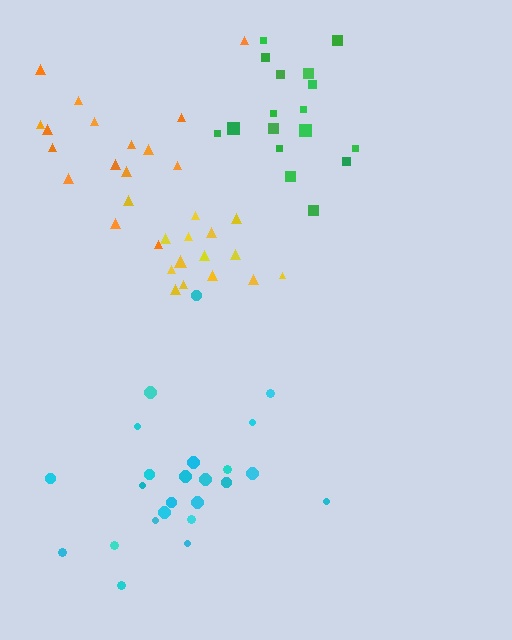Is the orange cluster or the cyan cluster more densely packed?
Cyan.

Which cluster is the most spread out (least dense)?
Orange.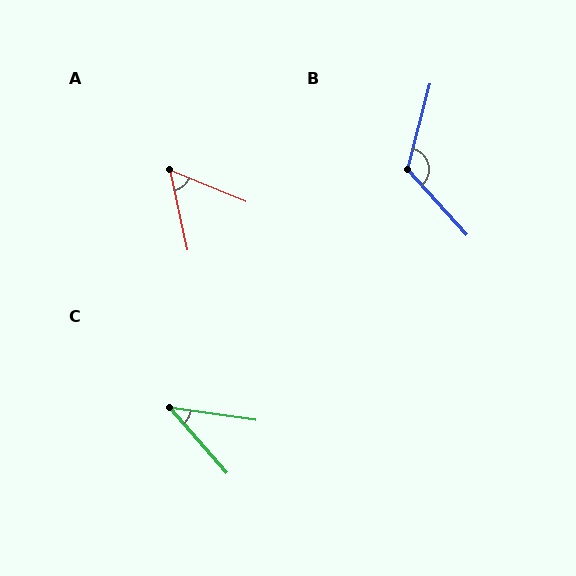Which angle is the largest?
B, at approximately 123 degrees.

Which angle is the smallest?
C, at approximately 40 degrees.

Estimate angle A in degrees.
Approximately 55 degrees.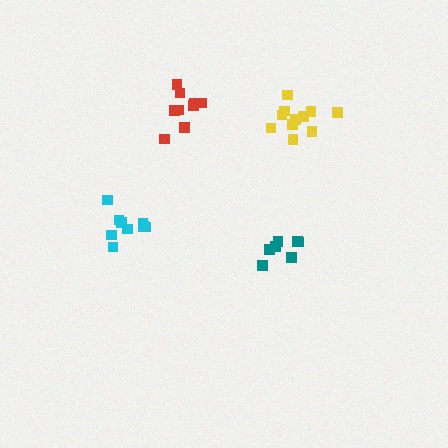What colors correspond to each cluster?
The clusters are colored: red, yellow, teal, cyan.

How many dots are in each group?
Group 1: 10 dots, Group 2: 11 dots, Group 3: 7 dots, Group 4: 9 dots (37 total).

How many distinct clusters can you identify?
There are 4 distinct clusters.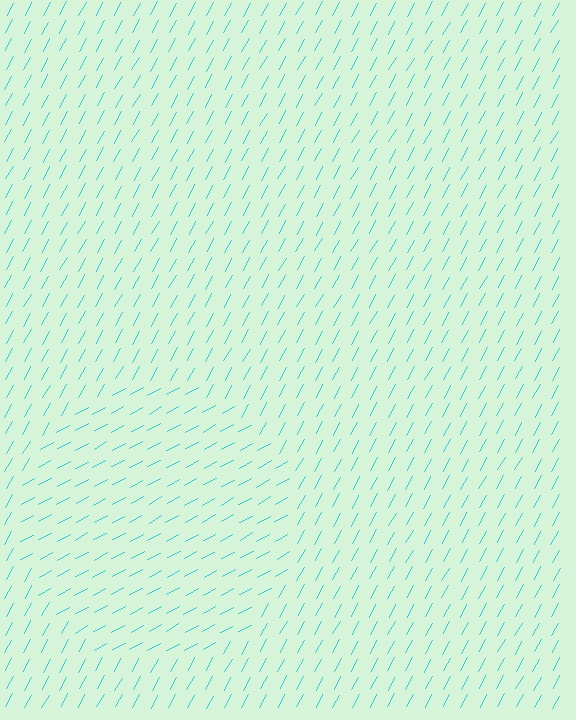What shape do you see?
I see a circle.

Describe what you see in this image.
The image is filled with small cyan line segments. A circle region in the image has lines oriented differently from the surrounding lines, creating a visible texture boundary.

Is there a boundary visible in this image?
Yes, there is a texture boundary formed by a change in line orientation.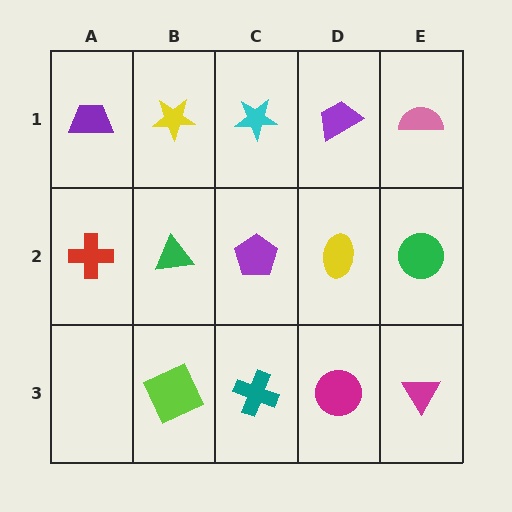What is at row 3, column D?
A magenta circle.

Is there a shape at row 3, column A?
No, that cell is empty.